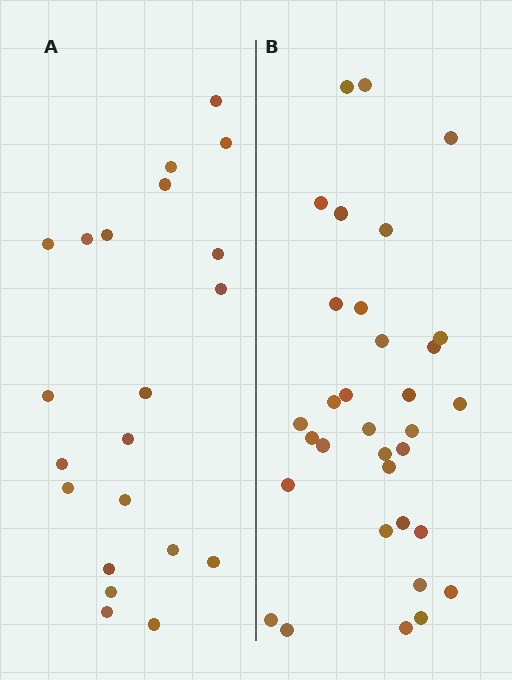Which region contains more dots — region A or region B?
Region B (the right region) has more dots.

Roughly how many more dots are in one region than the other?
Region B has roughly 12 or so more dots than region A.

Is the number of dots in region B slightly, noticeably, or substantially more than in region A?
Region B has substantially more. The ratio is roughly 1.6 to 1.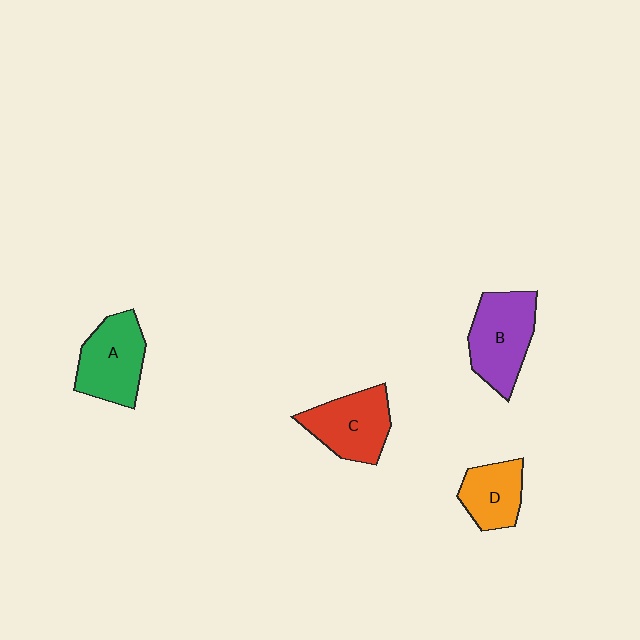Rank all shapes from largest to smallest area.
From largest to smallest: B (purple), A (green), C (red), D (orange).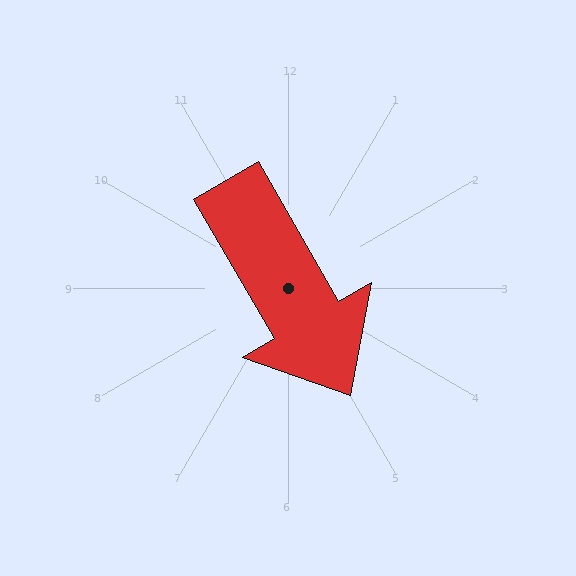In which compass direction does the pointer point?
Southeast.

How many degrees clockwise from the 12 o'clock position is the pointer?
Approximately 150 degrees.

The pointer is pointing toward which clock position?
Roughly 5 o'clock.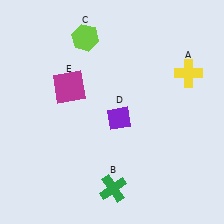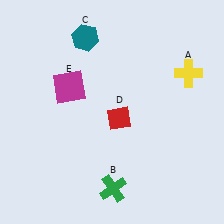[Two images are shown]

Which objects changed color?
C changed from lime to teal. D changed from purple to red.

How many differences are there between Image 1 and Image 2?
There are 2 differences between the two images.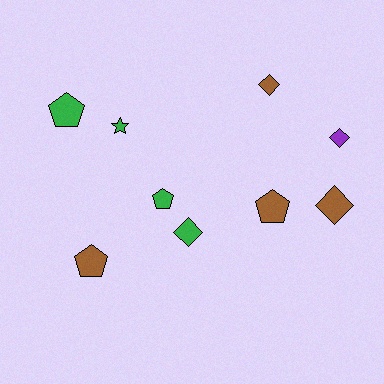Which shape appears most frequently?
Pentagon, with 4 objects.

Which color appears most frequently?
Brown, with 4 objects.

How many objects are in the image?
There are 9 objects.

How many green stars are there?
There is 1 green star.